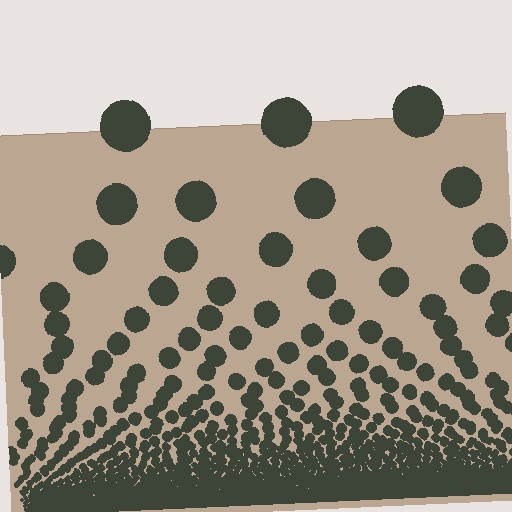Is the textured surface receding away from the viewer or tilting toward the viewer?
The surface appears to tilt toward the viewer. Texture elements get larger and sparser toward the top.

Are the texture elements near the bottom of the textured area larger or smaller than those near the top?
Smaller. The gradient is inverted — elements near the bottom are smaller and denser.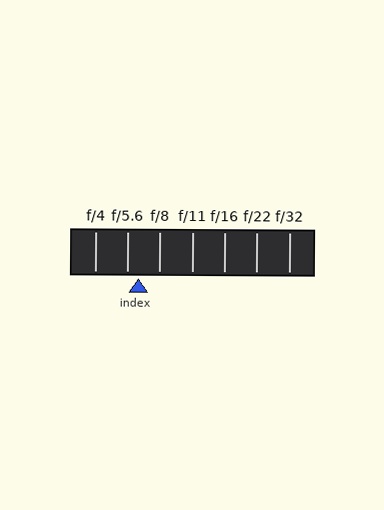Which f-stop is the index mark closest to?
The index mark is closest to f/5.6.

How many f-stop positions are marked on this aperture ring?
There are 7 f-stop positions marked.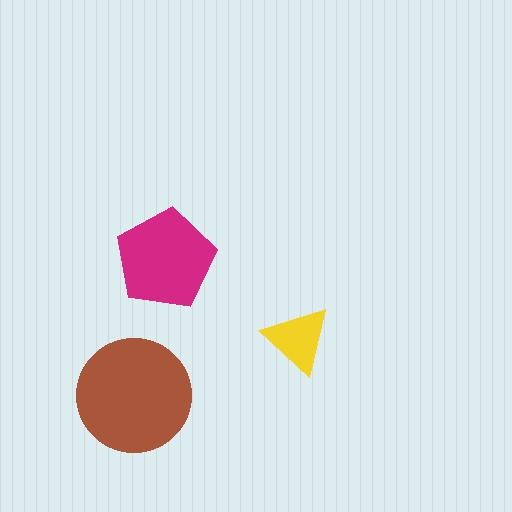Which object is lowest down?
The brown circle is bottommost.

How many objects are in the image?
There are 3 objects in the image.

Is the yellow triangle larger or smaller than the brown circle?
Smaller.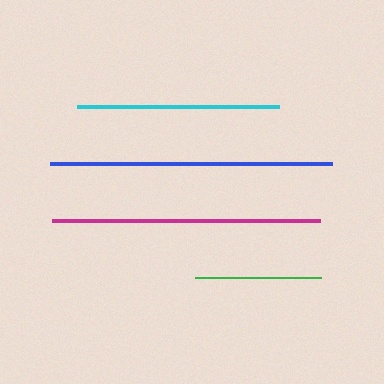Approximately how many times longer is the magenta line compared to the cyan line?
The magenta line is approximately 1.3 times the length of the cyan line.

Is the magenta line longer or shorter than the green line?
The magenta line is longer than the green line.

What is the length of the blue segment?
The blue segment is approximately 283 pixels long.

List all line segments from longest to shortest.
From longest to shortest: blue, magenta, cyan, green.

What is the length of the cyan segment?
The cyan segment is approximately 202 pixels long.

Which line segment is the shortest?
The green line is the shortest at approximately 126 pixels.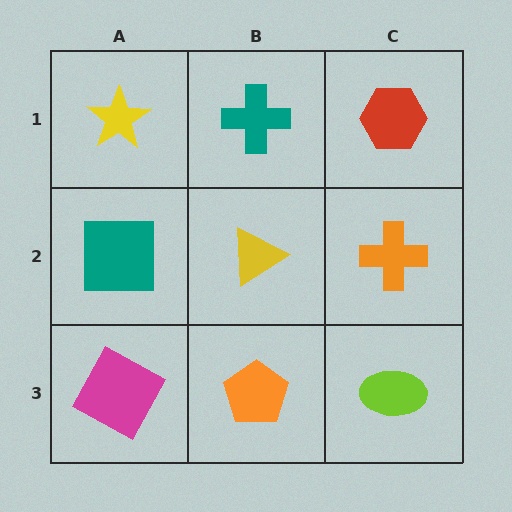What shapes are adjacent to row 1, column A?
A teal square (row 2, column A), a teal cross (row 1, column B).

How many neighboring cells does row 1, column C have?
2.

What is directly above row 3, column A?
A teal square.